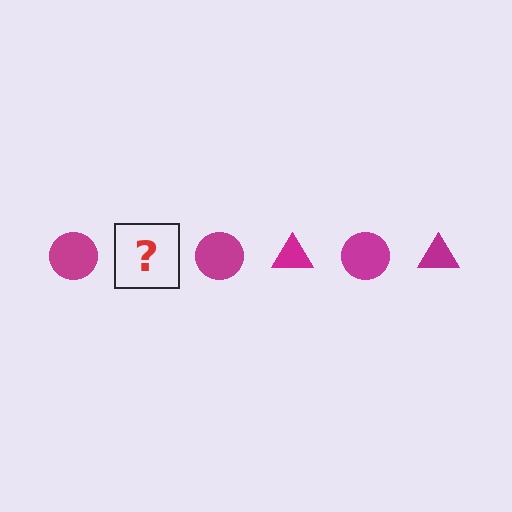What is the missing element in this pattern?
The missing element is a magenta triangle.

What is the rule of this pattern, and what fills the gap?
The rule is that the pattern cycles through circle, triangle shapes in magenta. The gap should be filled with a magenta triangle.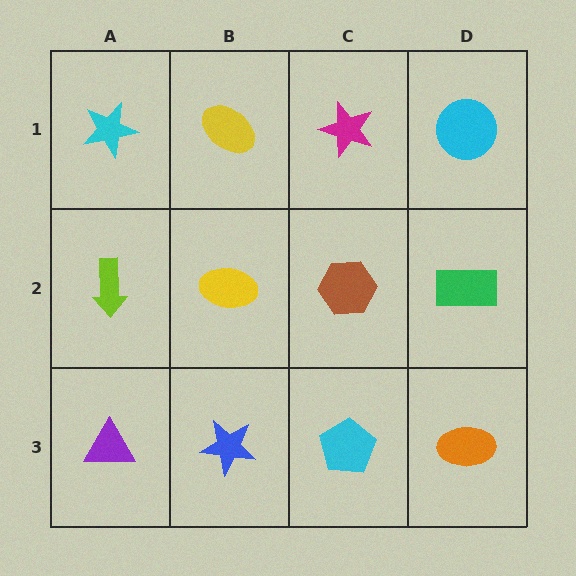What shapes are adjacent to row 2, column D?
A cyan circle (row 1, column D), an orange ellipse (row 3, column D), a brown hexagon (row 2, column C).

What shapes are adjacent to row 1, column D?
A green rectangle (row 2, column D), a magenta star (row 1, column C).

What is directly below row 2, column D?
An orange ellipse.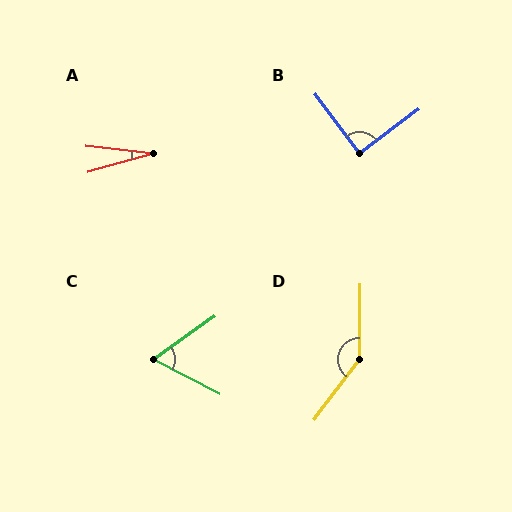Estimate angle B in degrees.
Approximately 91 degrees.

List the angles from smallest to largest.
A (21°), C (63°), B (91°), D (144°).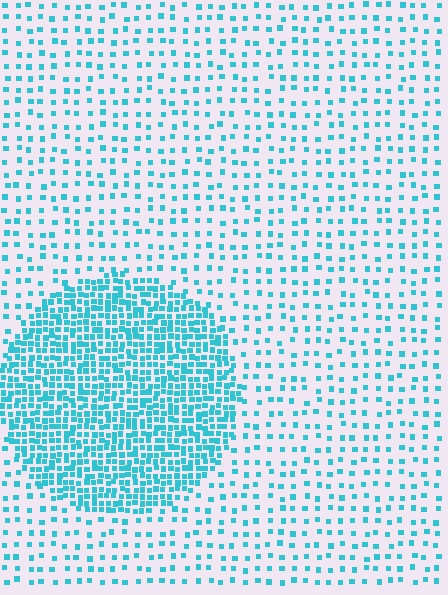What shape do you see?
I see a circle.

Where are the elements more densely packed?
The elements are more densely packed inside the circle boundary.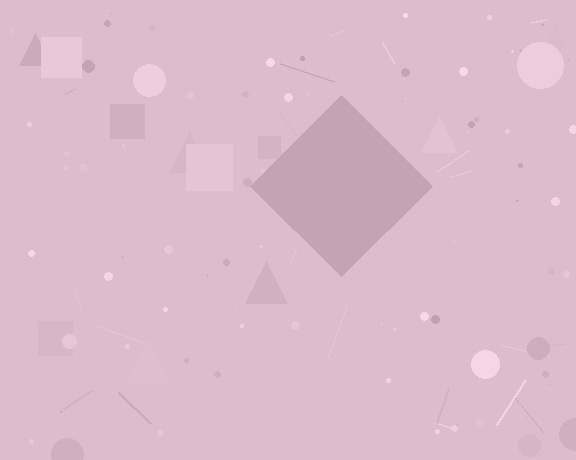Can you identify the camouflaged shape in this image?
The camouflaged shape is a diamond.